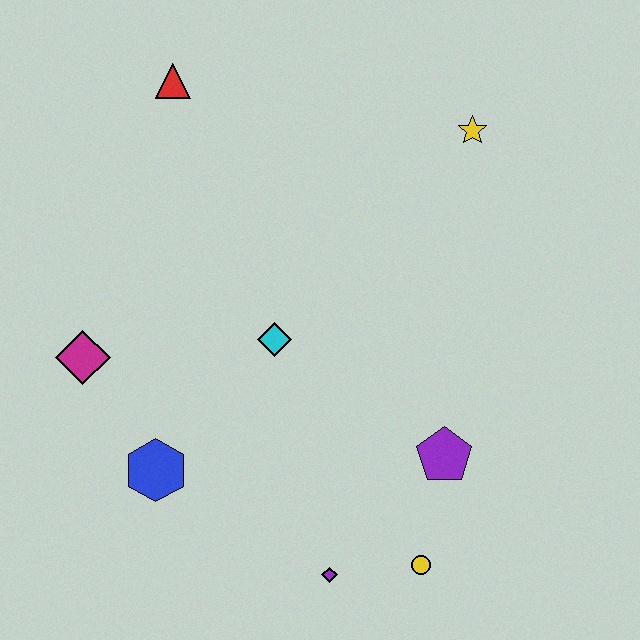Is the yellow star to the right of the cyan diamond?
Yes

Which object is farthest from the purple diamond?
The red triangle is farthest from the purple diamond.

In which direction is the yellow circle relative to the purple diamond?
The yellow circle is to the right of the purple diamond.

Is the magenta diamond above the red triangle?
No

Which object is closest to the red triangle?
The cyan diamond is closest to the red triangle.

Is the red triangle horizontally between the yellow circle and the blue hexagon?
Yes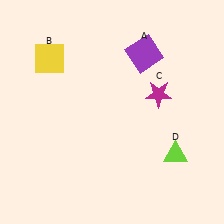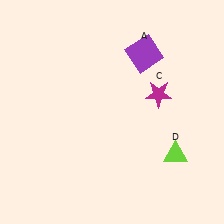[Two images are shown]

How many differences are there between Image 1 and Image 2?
There is 1 difference between the two images.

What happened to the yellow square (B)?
The yellow square (B) was removed in Image 2. It was in the top-left area of Image 1.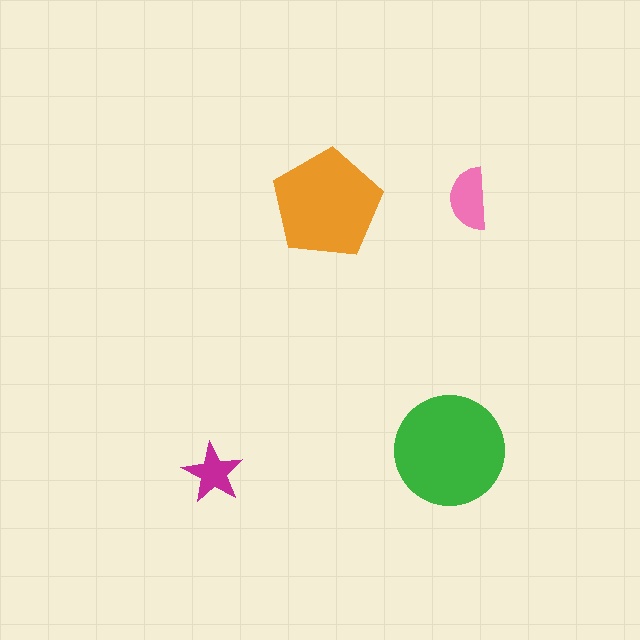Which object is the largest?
The green circle.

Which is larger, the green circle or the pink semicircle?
The green circle.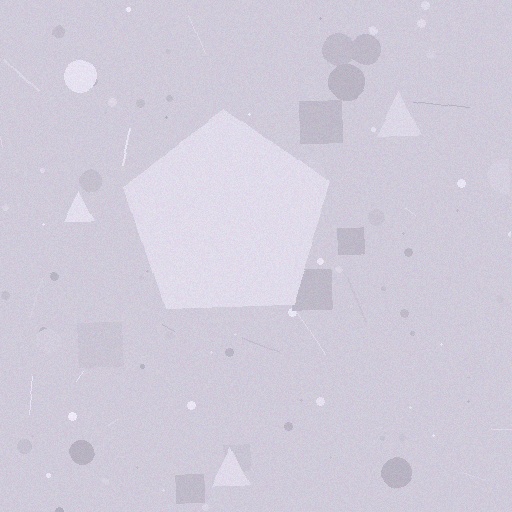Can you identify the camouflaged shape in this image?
The camouflaged shape is a pentagon.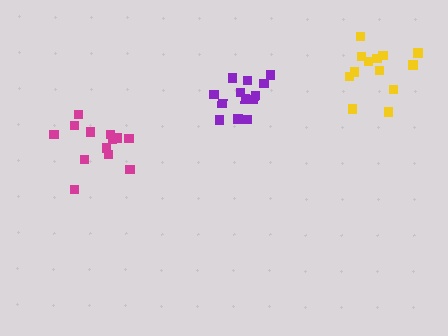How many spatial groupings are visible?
There are 3 spatial groupings.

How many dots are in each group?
Group 1: 13 dots, Group 2: 13 dots, Group 3: 13 dots (39 total).